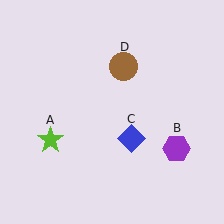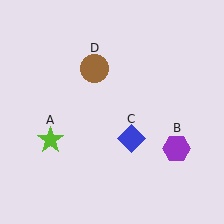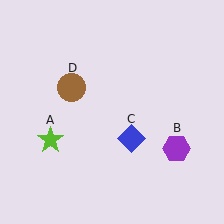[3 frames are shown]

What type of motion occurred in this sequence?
The brown circle (object D) rotated counterclockwise around the center of the scene.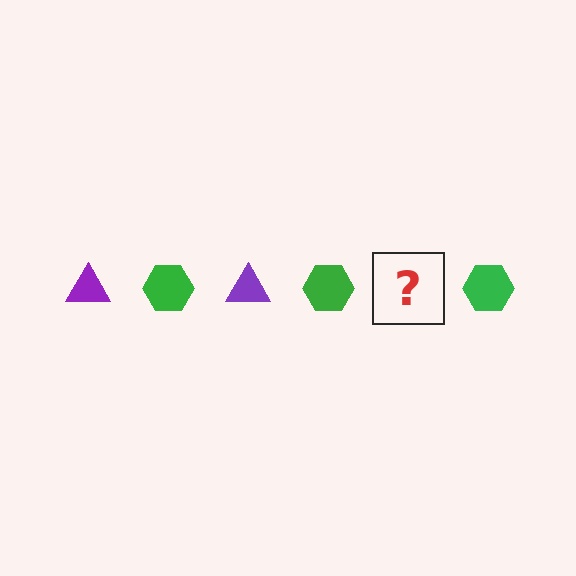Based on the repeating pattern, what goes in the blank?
The blank should be a purple triangle.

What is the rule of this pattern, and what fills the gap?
The rule is that the pattern alternates between purple triangle and green hexagon. The gap should be filled with a purple triangle.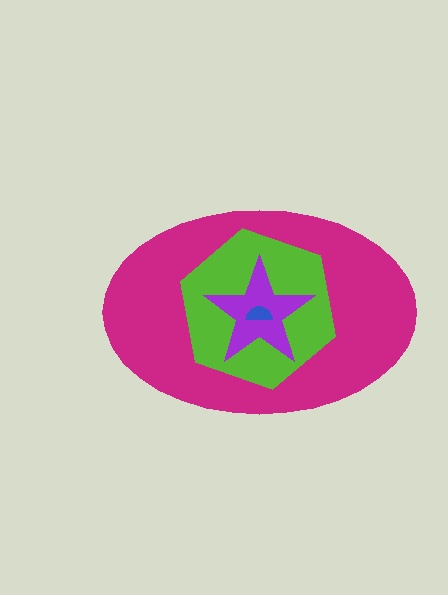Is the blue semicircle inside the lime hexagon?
Yes.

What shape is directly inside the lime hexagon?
The purple star.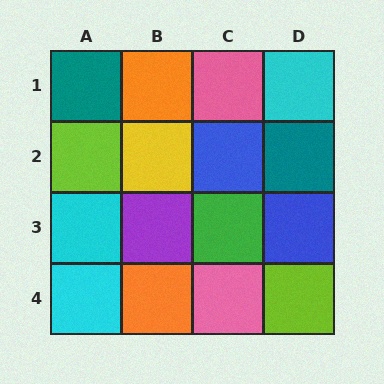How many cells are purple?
1 cell is purple.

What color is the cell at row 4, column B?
Orange.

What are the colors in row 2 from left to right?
Lime, yellow, blue, teal.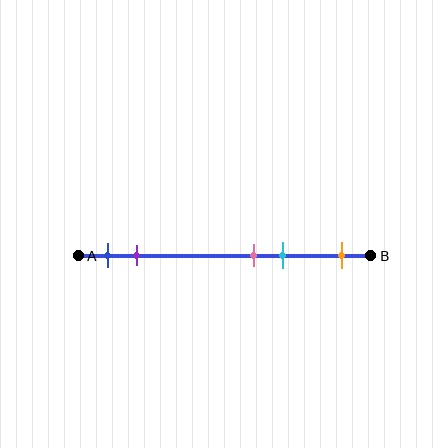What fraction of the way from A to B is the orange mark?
The orange mark is approximately 90% (0.9) of the way from A to B.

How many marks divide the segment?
There are 5 marks dividing the segment.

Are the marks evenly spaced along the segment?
No, the marks are not evenly spaced.